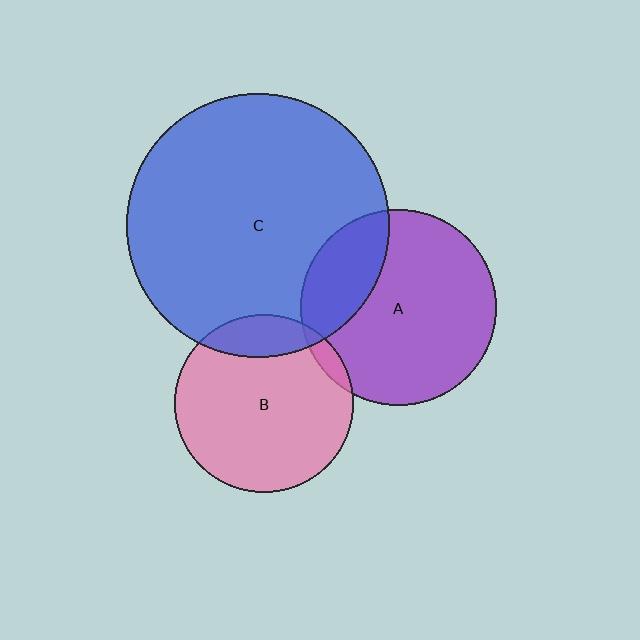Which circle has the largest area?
Circle C (blue).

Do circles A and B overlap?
Yes.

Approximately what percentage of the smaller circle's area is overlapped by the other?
Approximately 5%.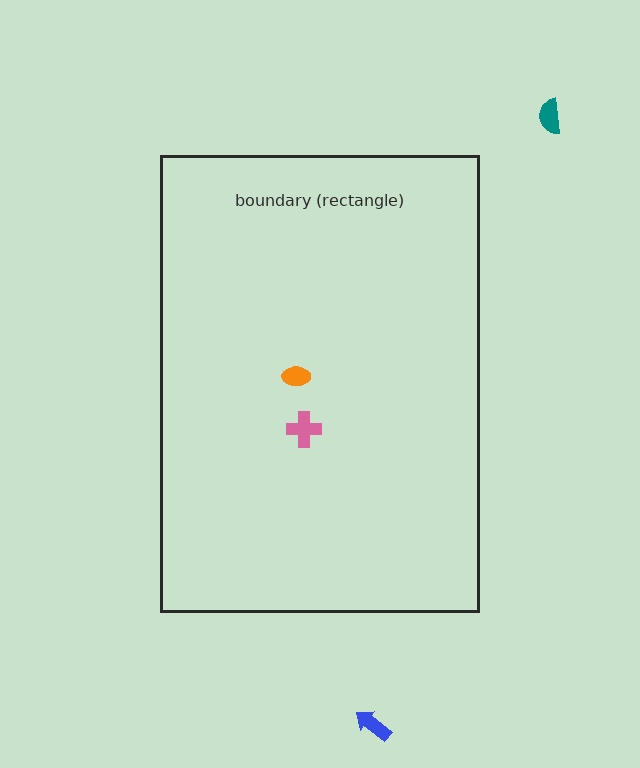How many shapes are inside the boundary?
2 inside, 2 outside.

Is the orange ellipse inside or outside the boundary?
Inside.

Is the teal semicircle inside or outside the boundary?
Outside.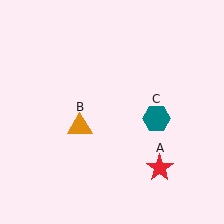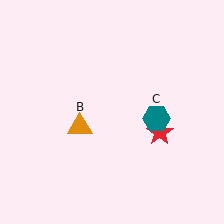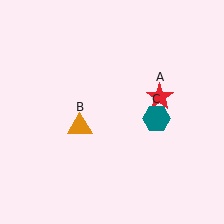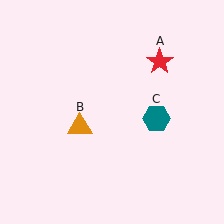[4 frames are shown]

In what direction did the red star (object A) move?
The red star (object A) moved up.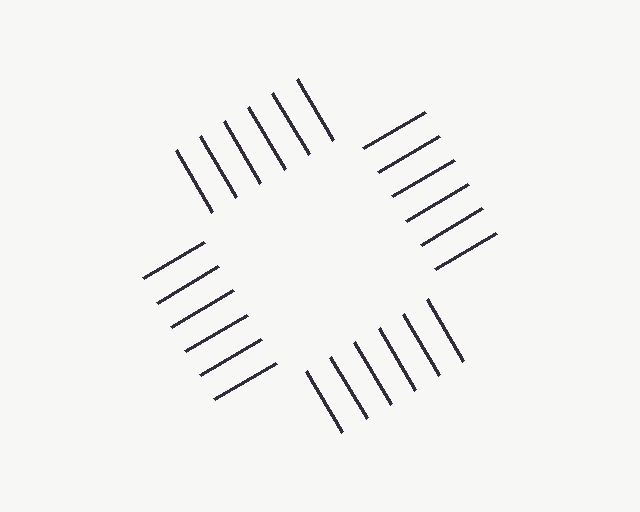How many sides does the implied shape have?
4 sides — the line-ends trace a square.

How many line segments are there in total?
24 — 6 along each of the 4 edges.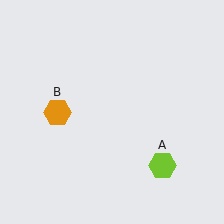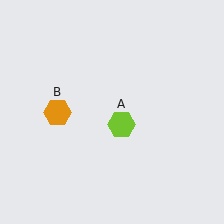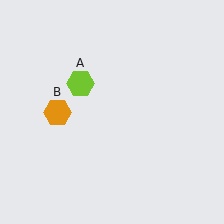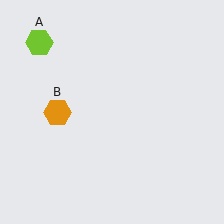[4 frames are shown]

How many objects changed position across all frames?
1 object changed position: lime hexagon (object A).